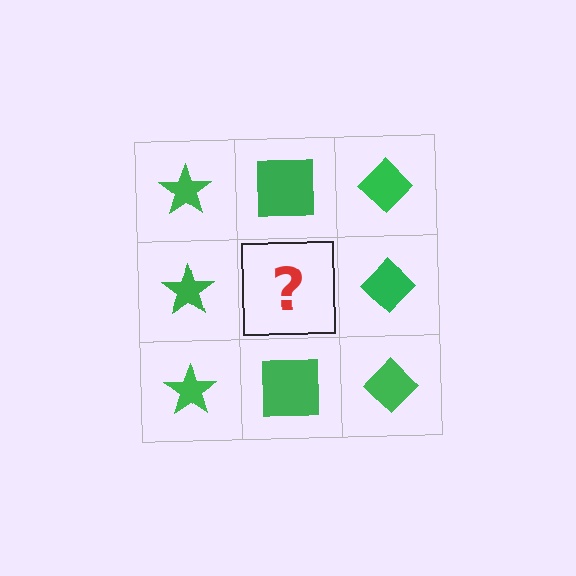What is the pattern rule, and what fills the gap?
The rule is that each column has a consistent shape. The gap should be filled with a green square.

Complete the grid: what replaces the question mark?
The question mark should be replaced with a green square.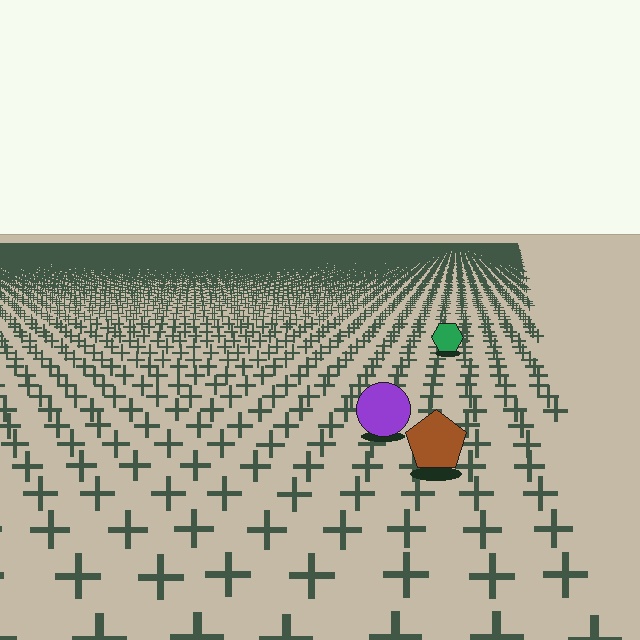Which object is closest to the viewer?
The brown pentagon is closest. The texture marks near it are larger and more spread out.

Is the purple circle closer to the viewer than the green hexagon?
Yes. The purple circle is closer — you can tell from the texture gradient: the ground texture is coarser near it.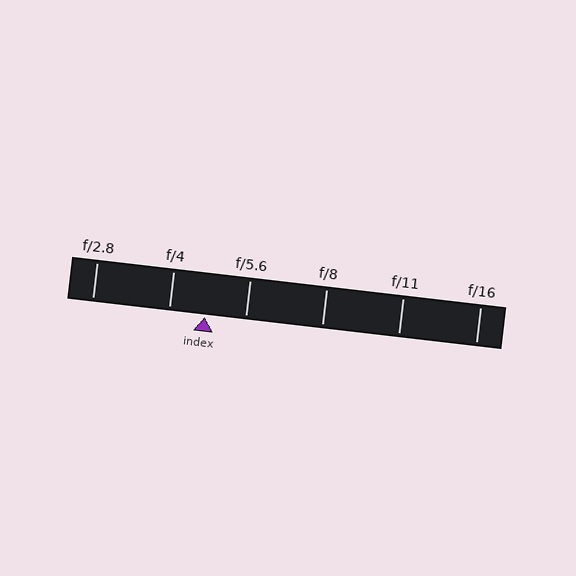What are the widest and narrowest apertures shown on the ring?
The widest aperture shown is f/2.8 and the narrowest is f/16.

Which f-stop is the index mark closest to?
The index mark is closest to f/4.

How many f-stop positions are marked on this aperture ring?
There are 6 f-stop positions marked.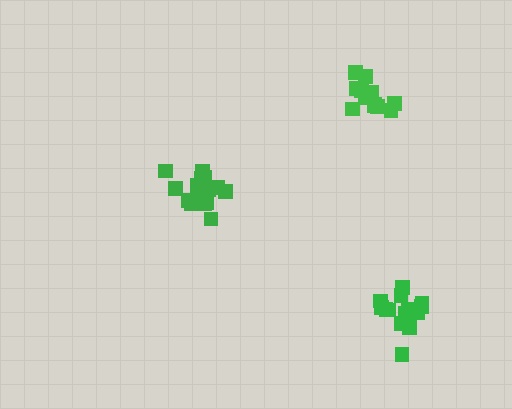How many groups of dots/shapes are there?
There are 3 groups.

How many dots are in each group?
Group 1: 18 dots, Group 2: 17 dots, Group 3: 13 dots (48 total).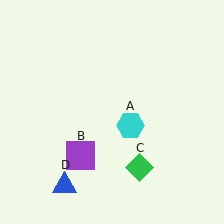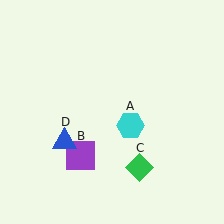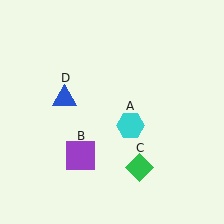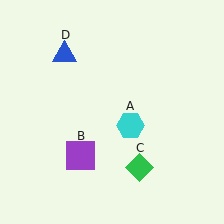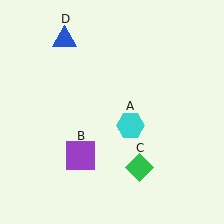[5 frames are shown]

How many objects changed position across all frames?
1 object changed position: blue triangle (object D).